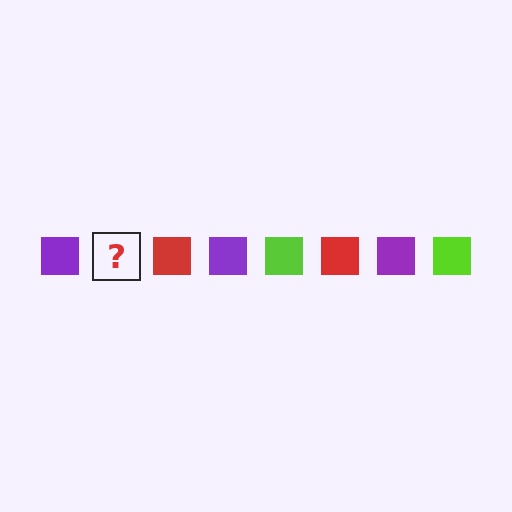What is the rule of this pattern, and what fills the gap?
The rule is that the pattern cycles through purple, lime, red squares. The gap should be filled with a lime square.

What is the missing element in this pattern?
The missing element is a lime square.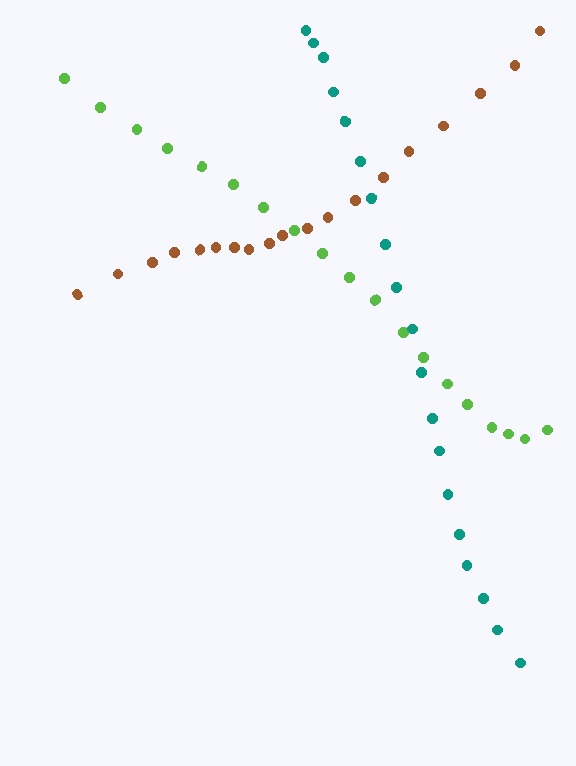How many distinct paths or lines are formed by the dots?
There are 3 distinct paths.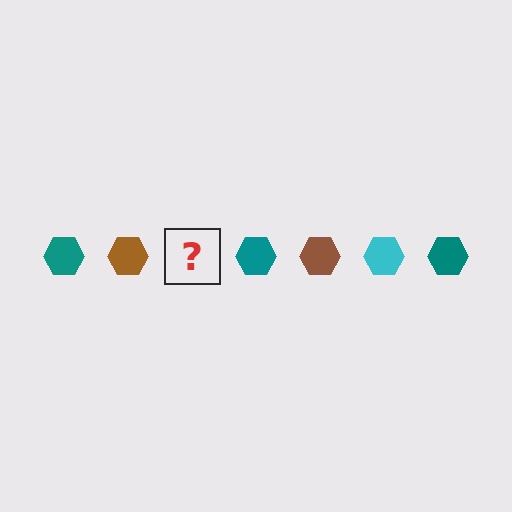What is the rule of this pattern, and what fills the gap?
The rule is that the pattern cycles through teal, brown, cyan hexagons. The gap should be filled with a cyan hexagon.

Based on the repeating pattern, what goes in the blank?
The blank should be a cyan hexagon.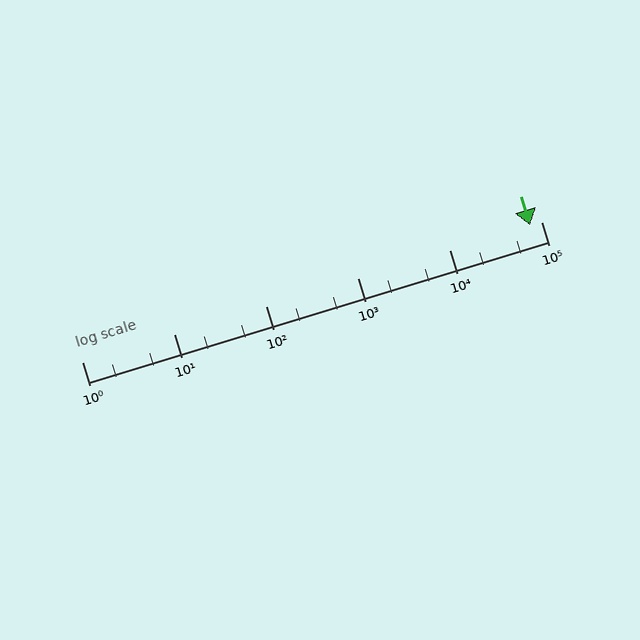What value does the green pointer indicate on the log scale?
The pointer indicates approximately 75000.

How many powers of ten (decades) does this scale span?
The scale spans 5 decades, from 1 to 100000.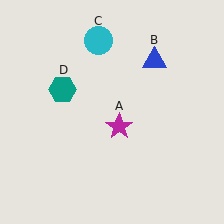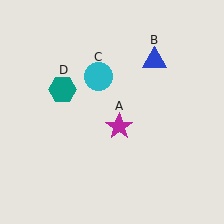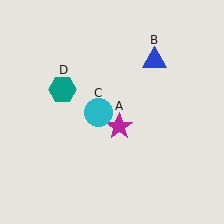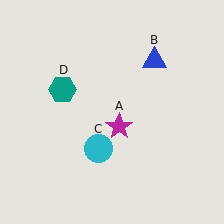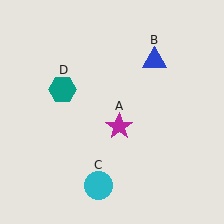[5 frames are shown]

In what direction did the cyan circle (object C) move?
The cyan circle (object C) moved down.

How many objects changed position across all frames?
1 object changed position: cyan circle (object C).